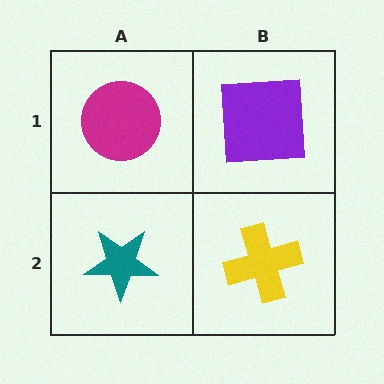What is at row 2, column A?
A teal star.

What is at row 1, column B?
A purple square.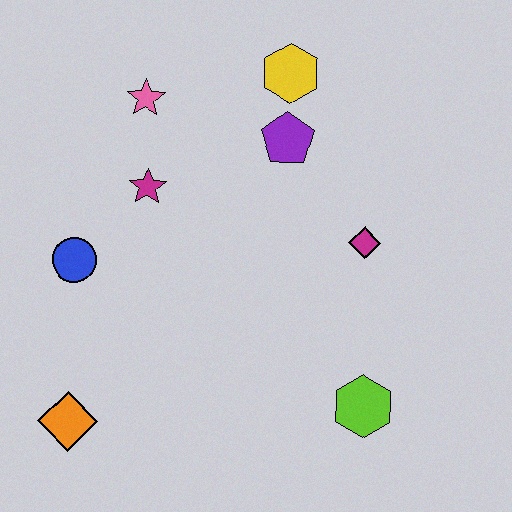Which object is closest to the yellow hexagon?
The purple pentagon is closest to the yellow hexagon.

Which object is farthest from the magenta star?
The lime hexagon is farthest from the magenta star.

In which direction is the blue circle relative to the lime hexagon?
The blue circle is to the left of the lime hexagon.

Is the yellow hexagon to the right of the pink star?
Yes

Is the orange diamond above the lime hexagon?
No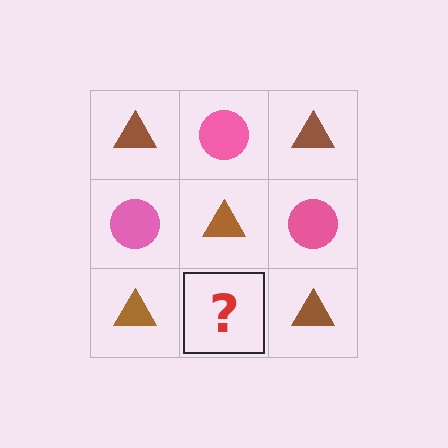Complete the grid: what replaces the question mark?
The question mark should be replaced with a pink circle.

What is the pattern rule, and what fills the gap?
The rule is that it alternates brown triangle and pink circle in a checkerboard pattern. The gap should be filled with a pink circle.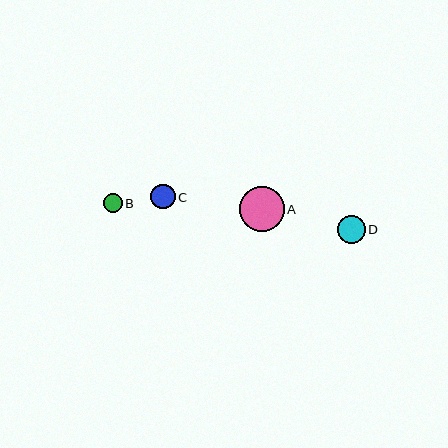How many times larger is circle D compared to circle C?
Circle D is approximately 1.1 times the size of circle C.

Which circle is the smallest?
Circle B is the smallest with a size of approximately 19 pixels.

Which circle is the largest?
Circle A is the largest with a size of approximately 45 pixels.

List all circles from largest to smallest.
From largest to smallest: A, D, C, B.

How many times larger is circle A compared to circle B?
Circle A is approximately 2.4 times the size of circle B.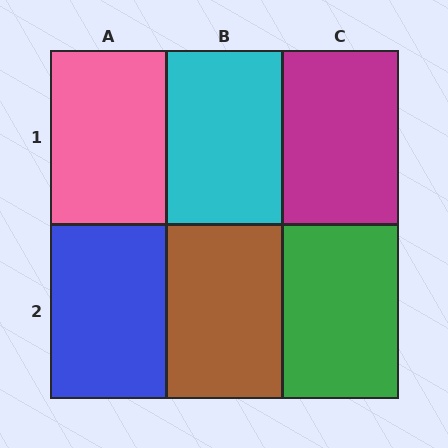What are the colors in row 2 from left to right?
Blue, brown, green.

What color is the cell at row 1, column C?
Magenta.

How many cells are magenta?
1 cell is magenta.